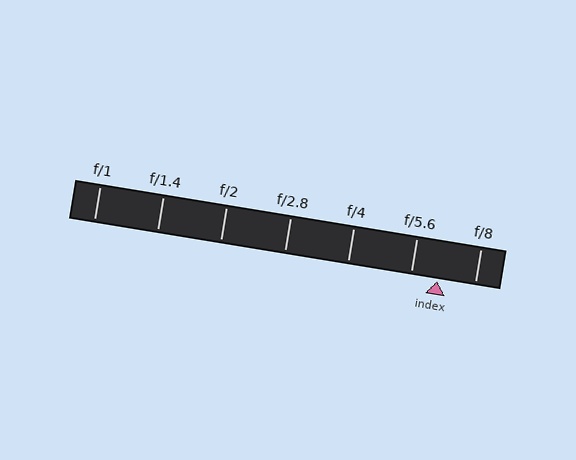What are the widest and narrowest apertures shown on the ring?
The widest aperture shown is f/1 and the narrowest is f/8.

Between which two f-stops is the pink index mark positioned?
The index mark is between f/5.6 and f/8.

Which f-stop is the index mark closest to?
The index mark is closest to f/5.6.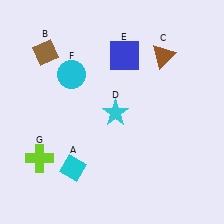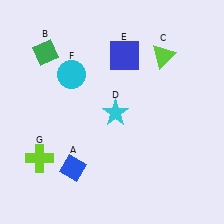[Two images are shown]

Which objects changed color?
A changed from cyan to blue. B changed from brown to green. C changed from brown to lime.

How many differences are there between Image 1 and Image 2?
There are 3 differences between the two images.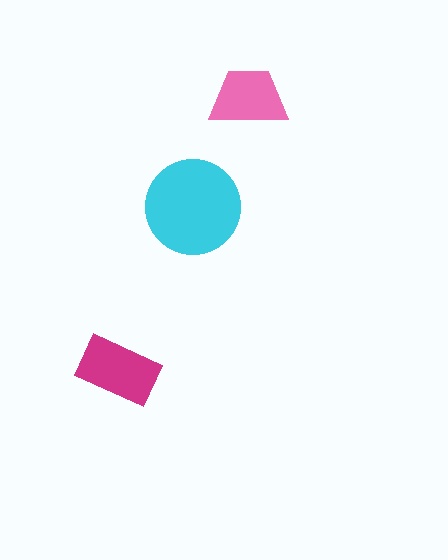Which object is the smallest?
The pink trapezoid.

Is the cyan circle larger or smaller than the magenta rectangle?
Larger.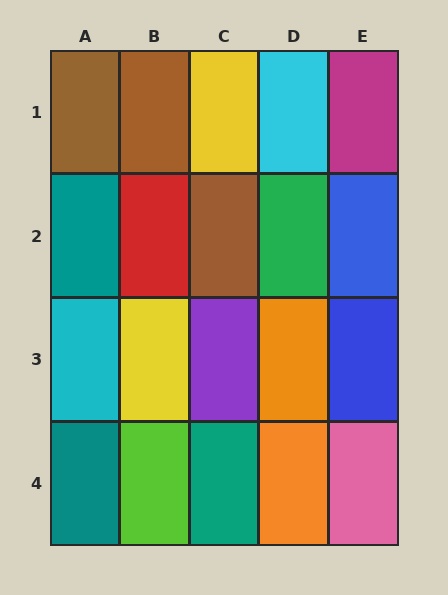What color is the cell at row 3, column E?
Blue.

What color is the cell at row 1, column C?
Yellow.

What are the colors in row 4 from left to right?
Teal, lime, teal, orange, pink.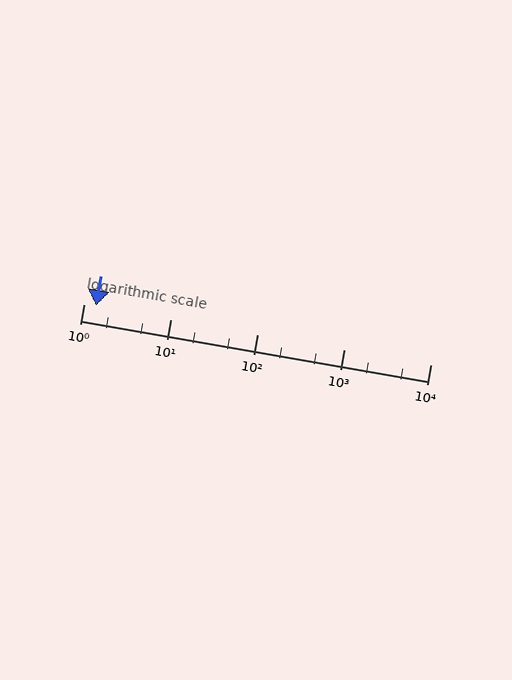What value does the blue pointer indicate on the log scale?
The pointer indicates approximately 1.4.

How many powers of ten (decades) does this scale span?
The scale spans 4 decades, from 1 to 10000.